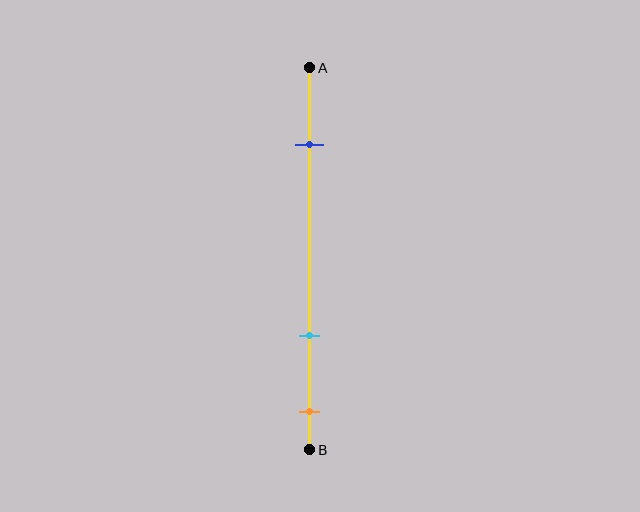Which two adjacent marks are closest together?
The cyan and orange marks are the closest adjacent pair.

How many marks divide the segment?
There are 3 marks dividing the segment.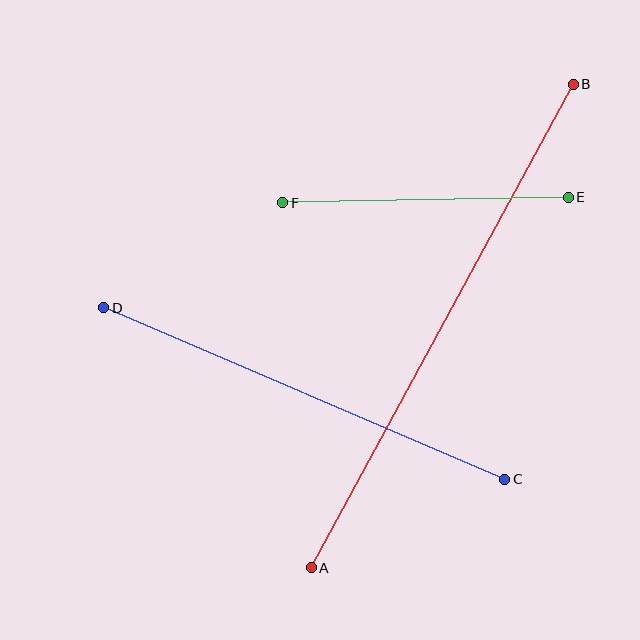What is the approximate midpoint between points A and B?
The midpoint is at approximately (442, 326) pixels.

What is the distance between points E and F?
The distance is approximately 286 pixels.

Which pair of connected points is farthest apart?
Points A and B are farthest apart.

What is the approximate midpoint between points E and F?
The midpoint is at approximately (426, 200) pixels.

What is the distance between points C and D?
The distance is approximately 436 pixels.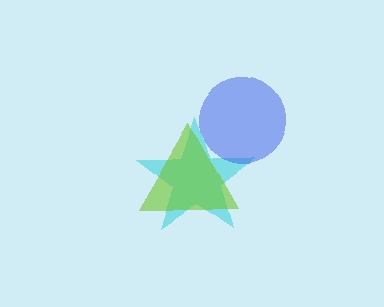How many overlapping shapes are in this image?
There are 3 overlapping shapes in the image.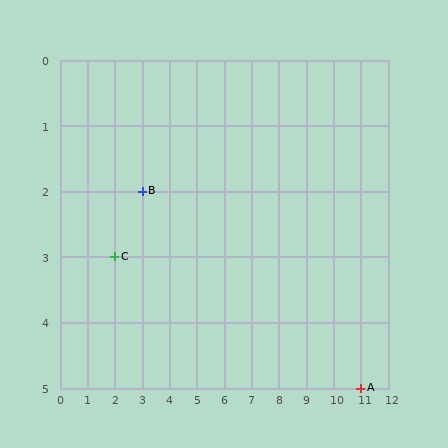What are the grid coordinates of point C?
Point C is at grid coordinates (2, 3).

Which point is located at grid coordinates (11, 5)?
Point A is at (11, 5).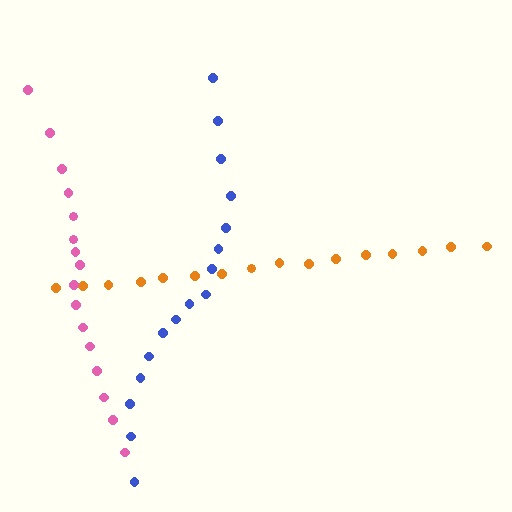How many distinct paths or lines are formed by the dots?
There are 3 distinct paths.